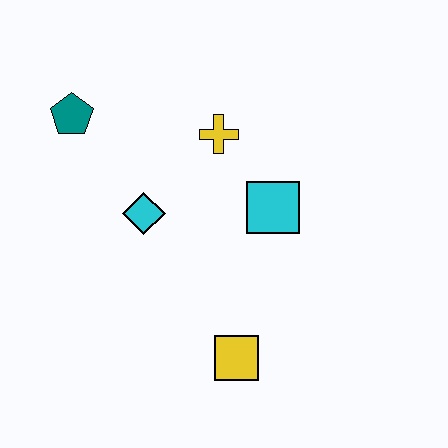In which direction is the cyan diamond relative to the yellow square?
The cyan diamond is above the yellow square.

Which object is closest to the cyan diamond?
The yellow cross is closest to the cyan diamond.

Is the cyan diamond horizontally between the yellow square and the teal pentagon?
Yes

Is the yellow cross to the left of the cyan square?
Yes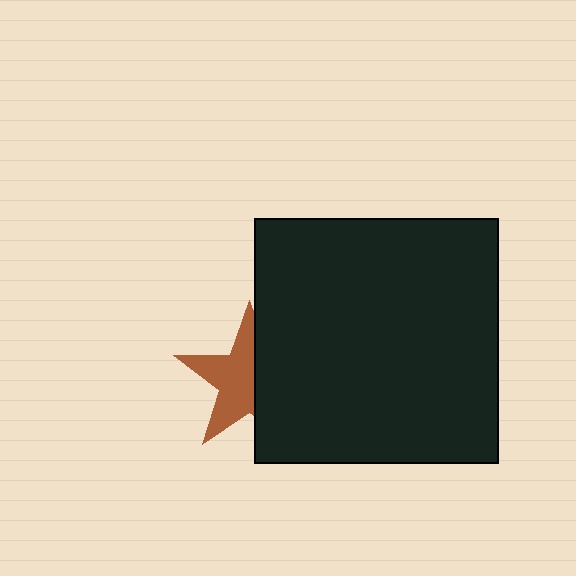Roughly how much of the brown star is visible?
About half of it is visible (roughly 56%).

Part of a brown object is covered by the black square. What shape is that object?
It is a star.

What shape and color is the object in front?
The object in front is a black square.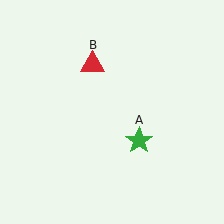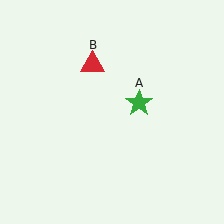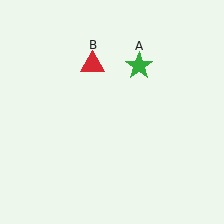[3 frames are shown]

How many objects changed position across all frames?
1 object changed position: green star (object A).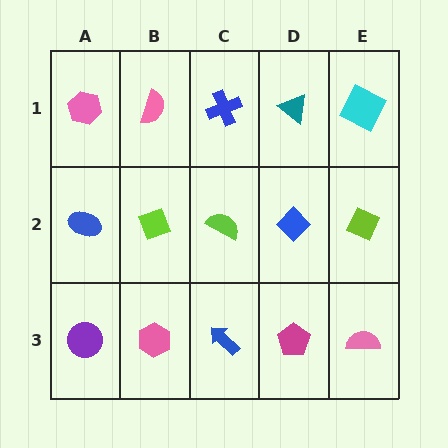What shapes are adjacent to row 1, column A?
A blue ellipse (row 2, column A), a pink semicircle (row 1, column B).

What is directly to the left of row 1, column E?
A teal triangle.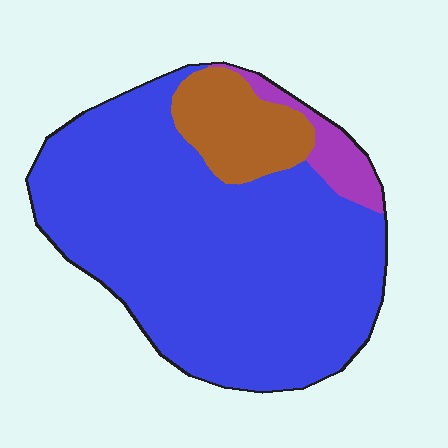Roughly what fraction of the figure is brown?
Brown covers about 15% of the figure.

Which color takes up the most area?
Blue, at roughly 80%.